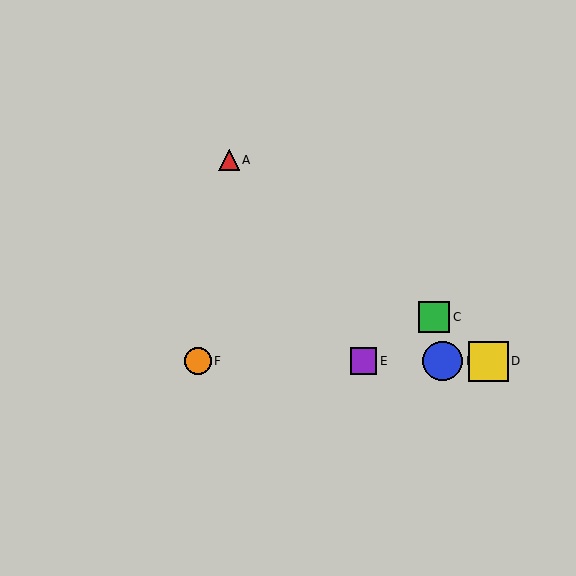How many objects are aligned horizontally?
4 objects (B, D, E, F) are aligned horizontally.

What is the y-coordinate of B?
Object B is at y≈361.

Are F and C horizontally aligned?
No, F is at y≈361 and C is at y≈317.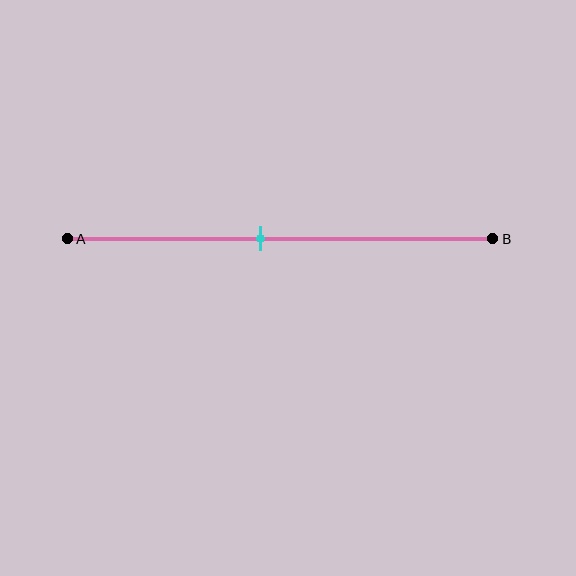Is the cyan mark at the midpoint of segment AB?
No, the mark is at about 45% from A, not at the 50% midpoint.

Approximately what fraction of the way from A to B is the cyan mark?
The cyan mark is approximately 45% of the way from A to B.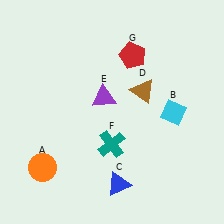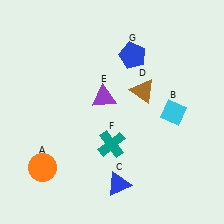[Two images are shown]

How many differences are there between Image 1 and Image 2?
There is 1 difference between the two images.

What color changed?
The pentagon (G) changed from red in Image 1 to blue in Image 2.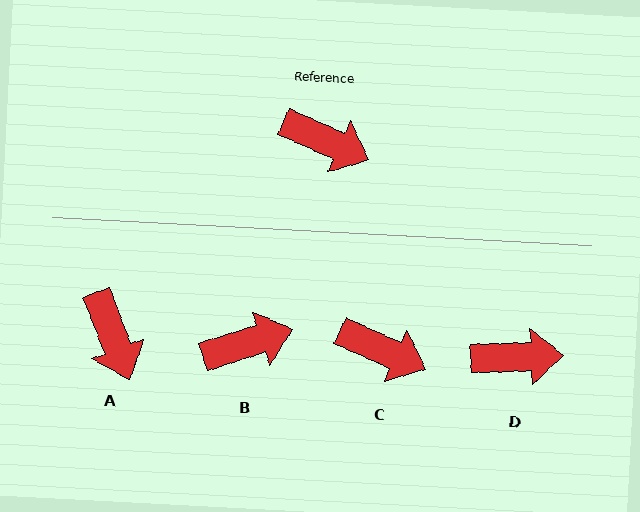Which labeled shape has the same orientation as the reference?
C.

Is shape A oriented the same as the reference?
No, it is off by about 45 degrees.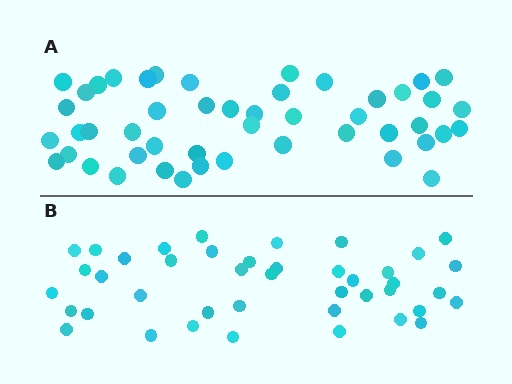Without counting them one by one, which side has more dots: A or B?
Region A (the top region) has more dots.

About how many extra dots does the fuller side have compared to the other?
Region A has about 6 more dots than region B.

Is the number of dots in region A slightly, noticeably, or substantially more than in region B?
Region A has only slightly more — the two regions are fairly close. The ratio is roughly 1.1 to 1.